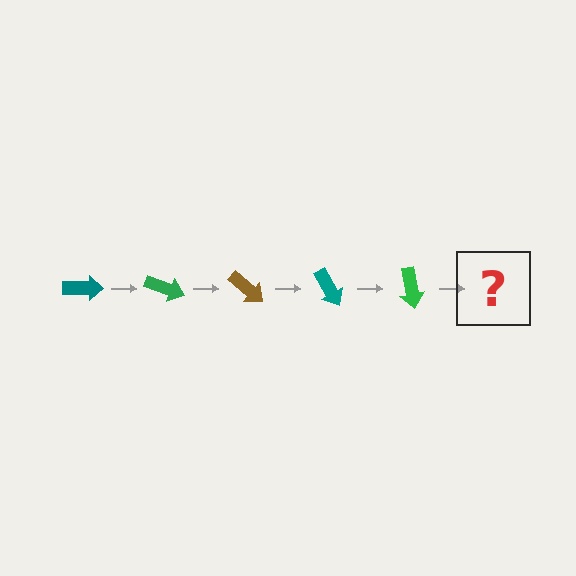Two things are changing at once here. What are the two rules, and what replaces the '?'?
The two rules are that it rotates 20 degrees each step and the color cycles through teal, green, and brown. The '?' should be a brown arrow, rotated 100 degrees from the start.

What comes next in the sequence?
The next element should be a brown arrow, rotated 100 degrees from the start.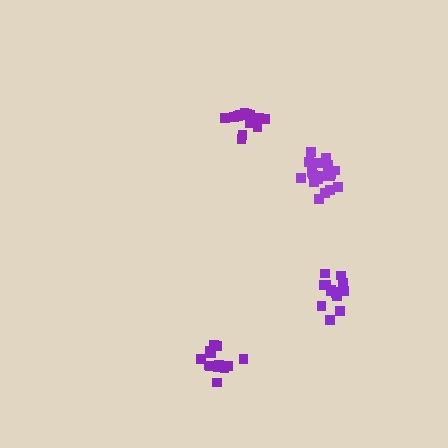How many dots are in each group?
Group 1: 19 dots, Group 2: 13 dots, Group 3: 15 dots, Group 4: 14 dots (61 total).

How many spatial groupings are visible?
There are 4 spatial groupings.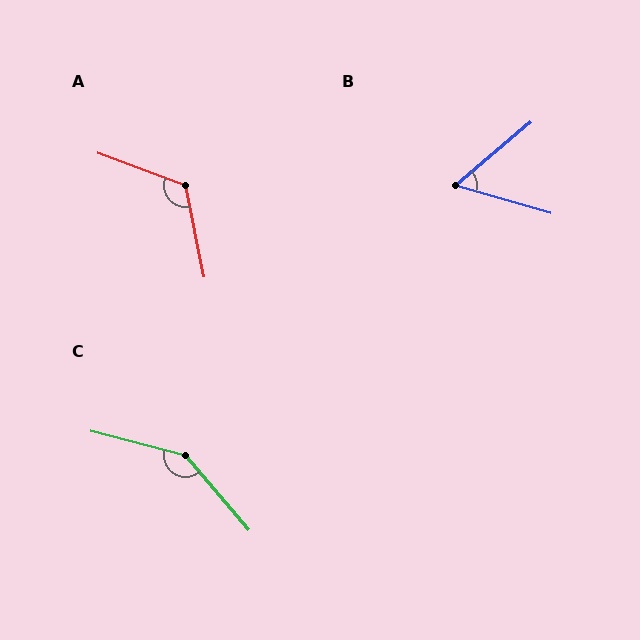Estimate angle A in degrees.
Approximately 122 degrees.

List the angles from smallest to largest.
B (56°), A (122°), C (145°).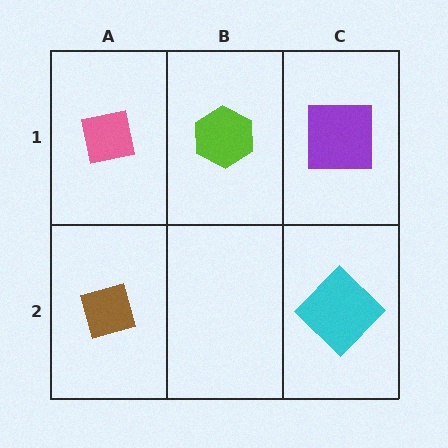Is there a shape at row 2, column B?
No, that cell is empty.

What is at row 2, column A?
A brown diamond.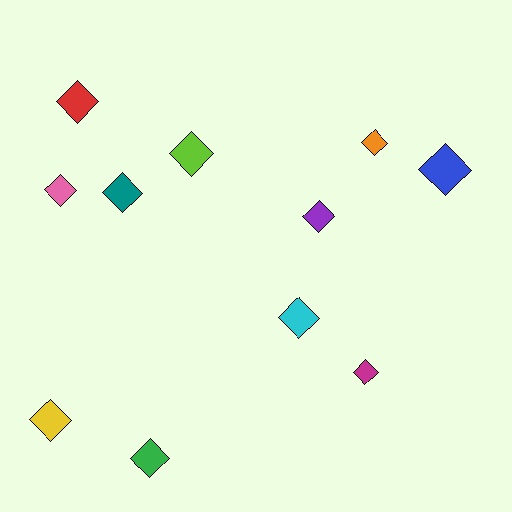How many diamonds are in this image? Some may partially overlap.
There are 11 diamonds.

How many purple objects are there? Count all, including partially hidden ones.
There is 1 purple object.